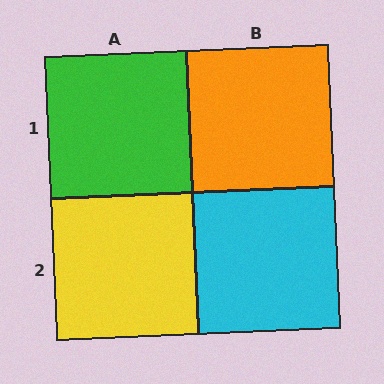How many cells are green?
1 cell is green.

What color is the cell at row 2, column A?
Yellow.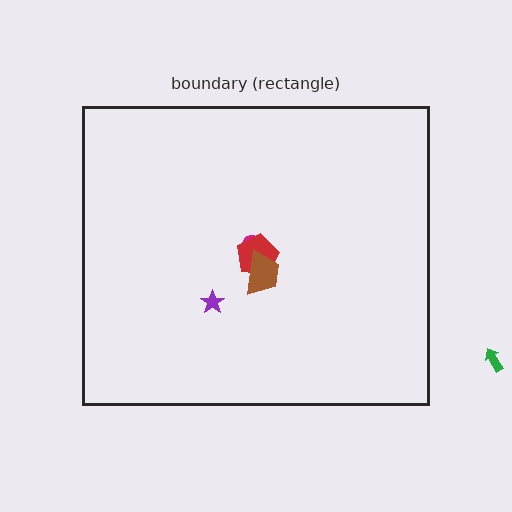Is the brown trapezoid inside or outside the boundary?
Inside.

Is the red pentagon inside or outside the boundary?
Inside.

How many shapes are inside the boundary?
4 inside, 1 outside.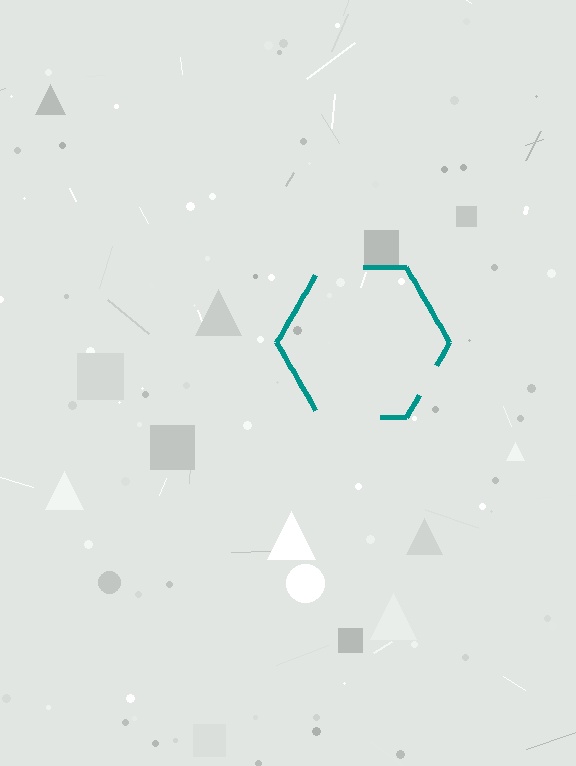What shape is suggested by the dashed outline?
The dashed outline suggests a hexagon.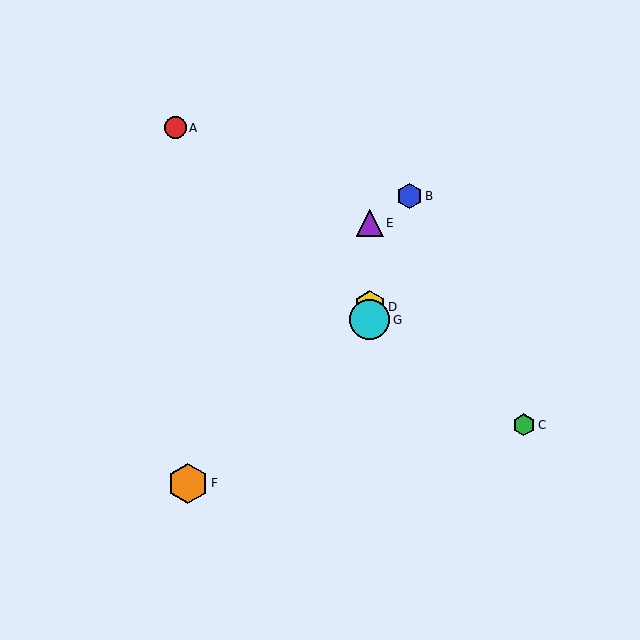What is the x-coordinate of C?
Object C is at x≈524.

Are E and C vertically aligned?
No, E is at x≈370 and C is at x≈524.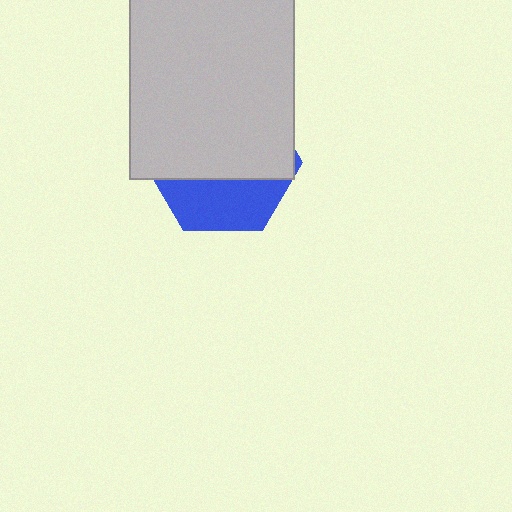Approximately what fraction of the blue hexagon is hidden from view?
Roughly 65% of the blue hexagon is hidden behind the light gray rectangle.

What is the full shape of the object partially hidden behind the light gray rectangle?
The partially hidden object is a blue hexagon.